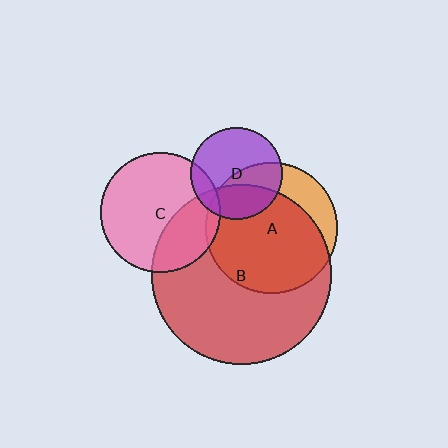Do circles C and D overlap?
Yes.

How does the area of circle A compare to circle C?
Approximately 1.2 times.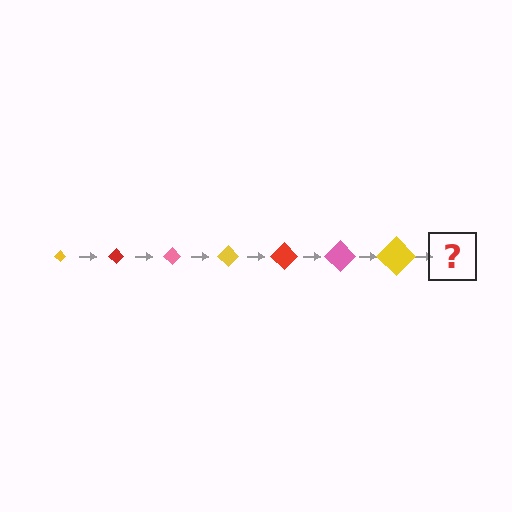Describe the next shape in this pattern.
It should be a red diamond, larger than the previous one.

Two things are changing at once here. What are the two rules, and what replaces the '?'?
The two rules are that the diamond grows larger each step and the color cycles through yellow, red, and pink. The '?' should be a red diamond, larger than the previous one.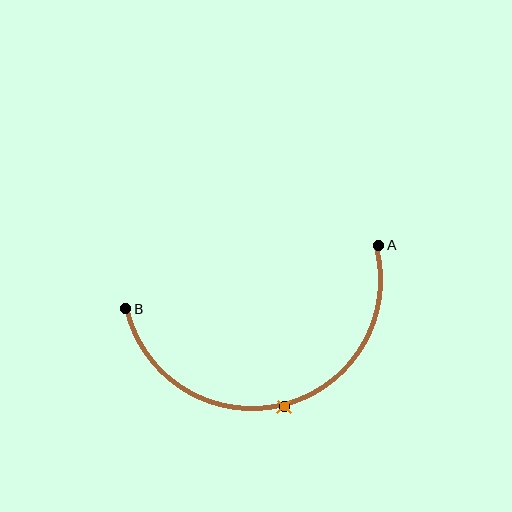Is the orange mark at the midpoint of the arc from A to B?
Yes. The orange mark lies on the arc at equal arc-length from both A and B — it is the arc midpoint.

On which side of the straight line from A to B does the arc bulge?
The arc bulges below the straight line connecting A and B.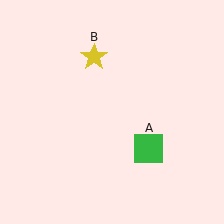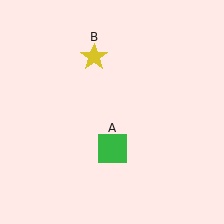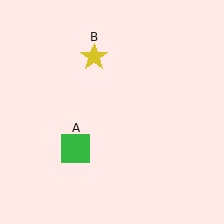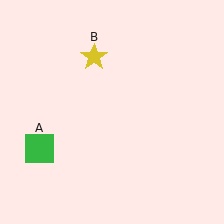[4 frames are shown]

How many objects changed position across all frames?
1 object changed position: green square (object A).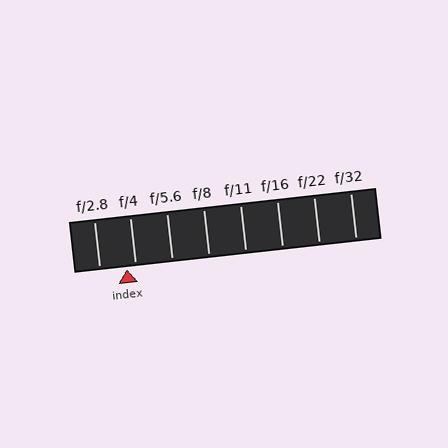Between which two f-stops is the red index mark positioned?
The index mark is between f/2.8 and f/4.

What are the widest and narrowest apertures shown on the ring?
The widest aperture shown is f/2.8 and the narrowest is f/32.